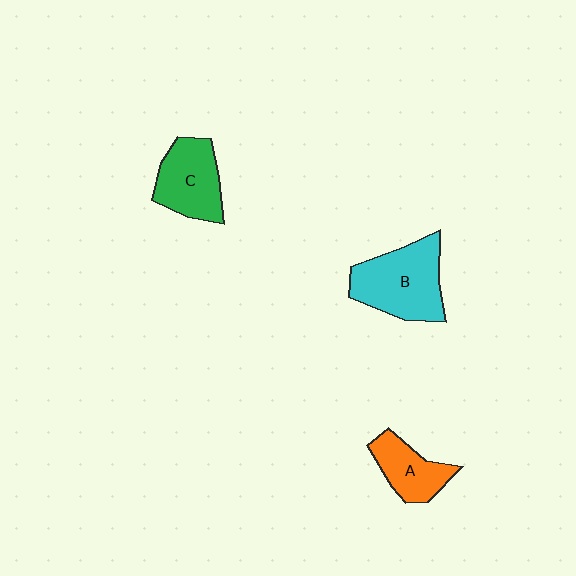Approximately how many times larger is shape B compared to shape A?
Approximately 1.7 times.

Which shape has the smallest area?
Shape A (orange).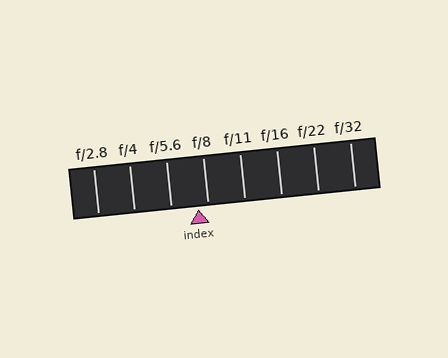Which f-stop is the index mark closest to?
The index mark is closest to f/8.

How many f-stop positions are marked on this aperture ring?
There are 8 f-stop positions marked.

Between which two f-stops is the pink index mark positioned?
The index mark is between f/5.6 and f/8.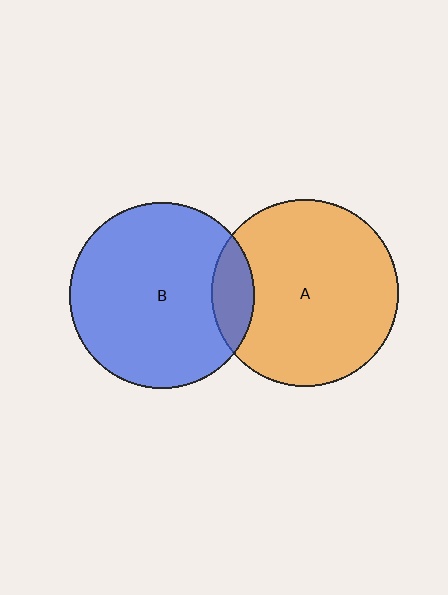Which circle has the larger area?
Circle A (orange).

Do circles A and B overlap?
Yes.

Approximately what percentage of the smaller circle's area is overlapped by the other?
Approximately 15%.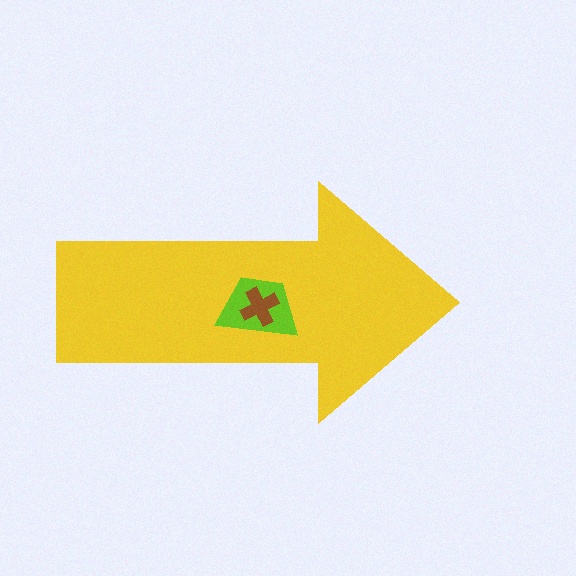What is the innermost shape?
The brown cross.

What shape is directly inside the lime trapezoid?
The brown cross.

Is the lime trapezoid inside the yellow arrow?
Yes.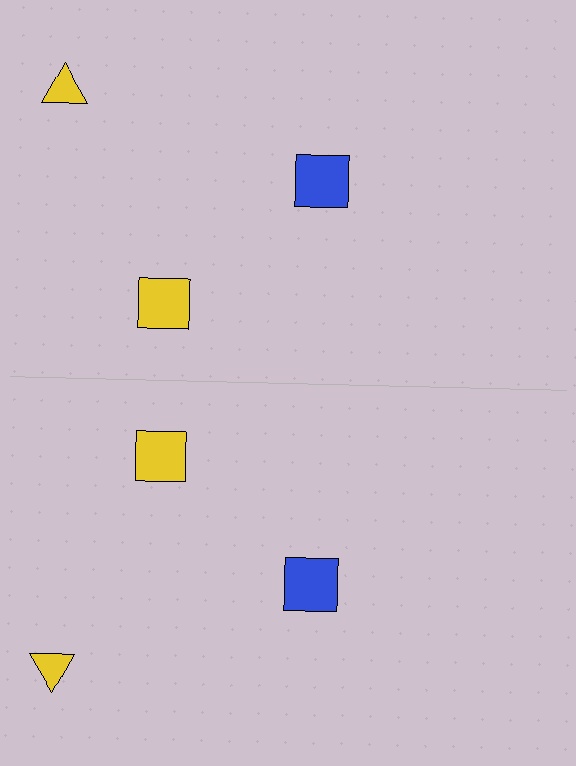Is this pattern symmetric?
Yes, this pattern has bilateral (reflection) symmetry.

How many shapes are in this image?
There are 6 shapes in this image.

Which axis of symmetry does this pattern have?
The pattern has a horizontal axis of symmetry running through the center of the image.